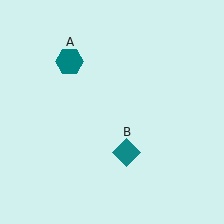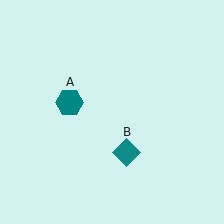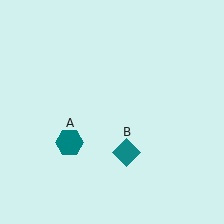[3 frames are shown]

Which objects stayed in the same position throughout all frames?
Teal diamond (object B) remained stationary.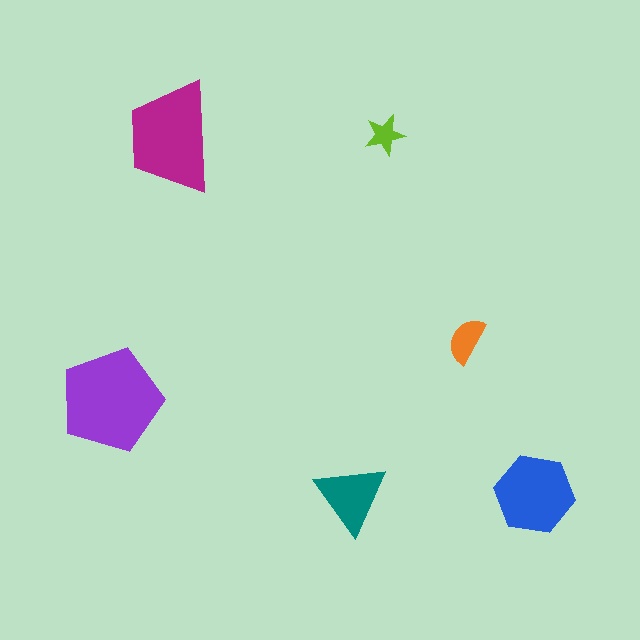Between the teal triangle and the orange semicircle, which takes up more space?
The teal triangle.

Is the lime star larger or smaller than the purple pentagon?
Smaller.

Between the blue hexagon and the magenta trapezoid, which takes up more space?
The magenta trapezoid.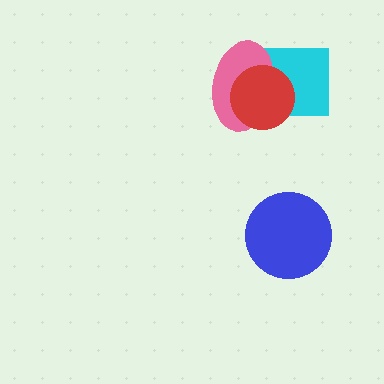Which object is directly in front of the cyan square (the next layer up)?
The pink ellipse is directly in front of the cyan square.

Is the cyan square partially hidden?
Yes, it is partially covered by another shape.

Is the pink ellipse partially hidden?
Yes, it is partially covered by another shape.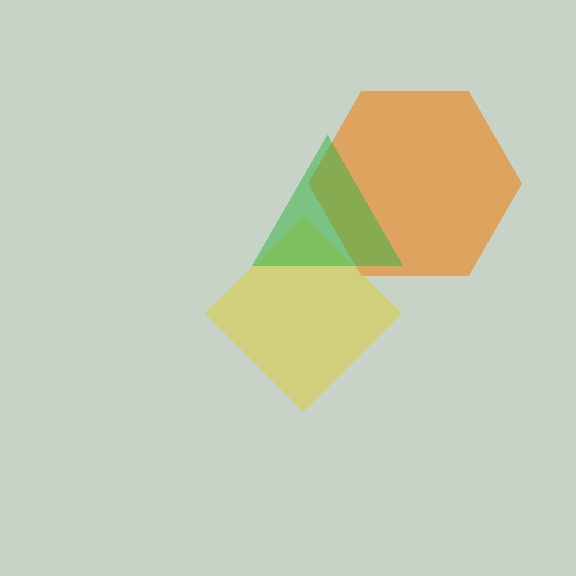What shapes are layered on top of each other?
The layered shapes are: an orange hexagon, a yellow diamond, a green triangle.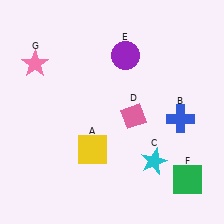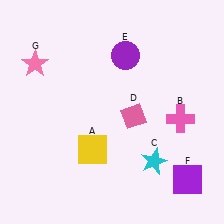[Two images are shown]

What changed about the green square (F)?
In Image 1, F is green. In Image 2, it changed to purple.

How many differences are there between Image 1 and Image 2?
There are 2 differences between the two images.